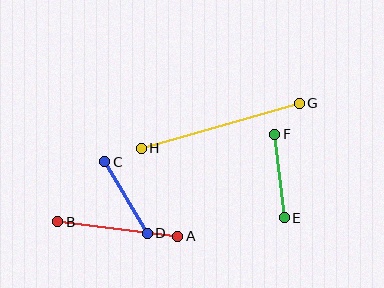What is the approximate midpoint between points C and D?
The midpoint is at approximately (126, 198) pixels.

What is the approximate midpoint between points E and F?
The midpoint is at approximately (280, 176) pixels.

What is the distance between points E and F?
The distance is approximately 84 pixels.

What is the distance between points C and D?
The distance is approximately 83 pixels.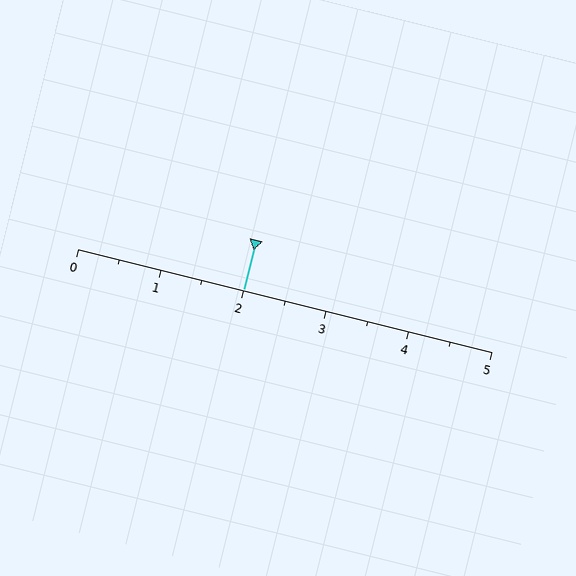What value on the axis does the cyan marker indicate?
The marker indicates approximately 2.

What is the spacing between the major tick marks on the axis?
The major ticks are spaced 1 apart.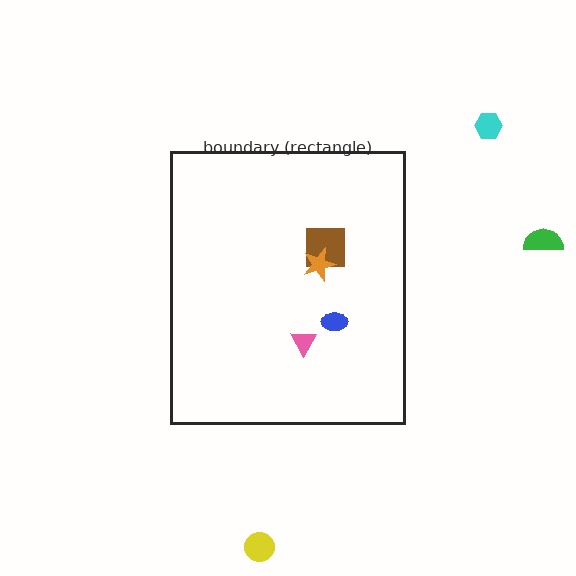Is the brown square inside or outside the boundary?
Inside.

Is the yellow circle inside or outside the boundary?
Outside.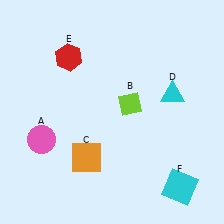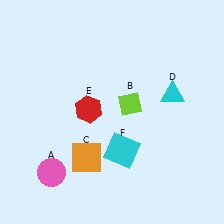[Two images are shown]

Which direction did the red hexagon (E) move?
The red hexagon (E) moved down.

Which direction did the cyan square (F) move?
The cyan square (F) moved left.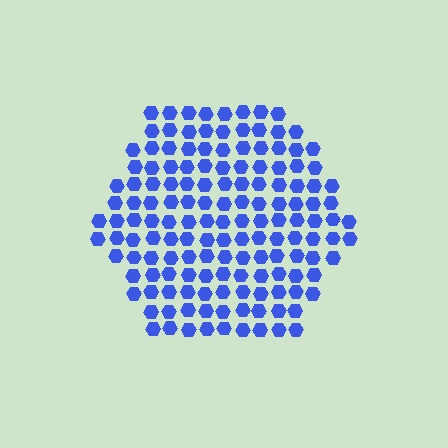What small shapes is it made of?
It is made of small hexagons.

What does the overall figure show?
The overall figure shows a hexagon.